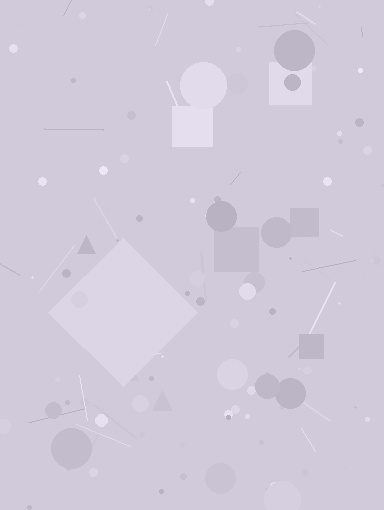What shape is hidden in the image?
A diamond is hidden in the image.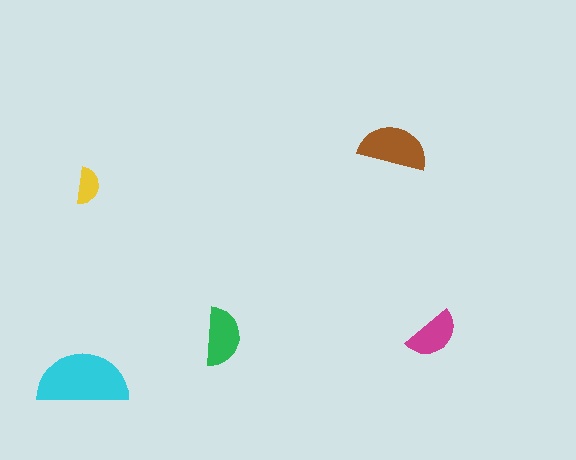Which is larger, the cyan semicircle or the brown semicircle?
The cyan one.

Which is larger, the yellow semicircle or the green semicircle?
The green one.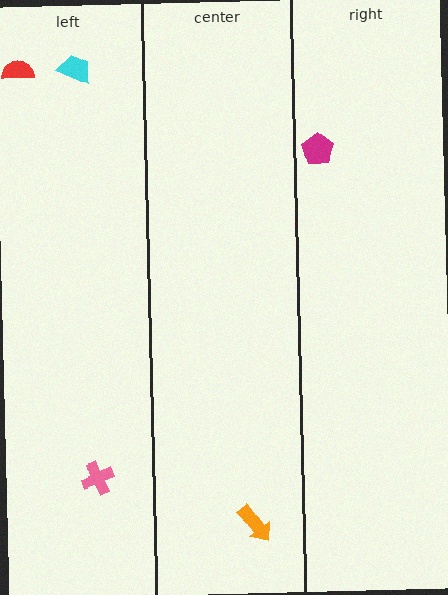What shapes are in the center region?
The orange arrow.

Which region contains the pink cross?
The left region.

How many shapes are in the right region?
1.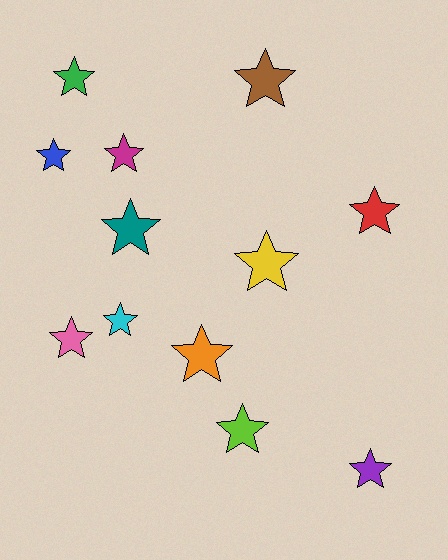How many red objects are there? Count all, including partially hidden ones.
There is 1 red object.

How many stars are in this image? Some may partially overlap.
There are 12 stars.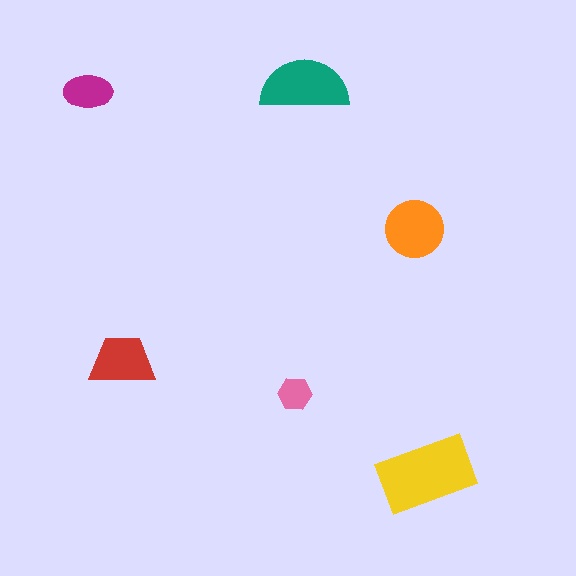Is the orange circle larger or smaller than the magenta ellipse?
Larger.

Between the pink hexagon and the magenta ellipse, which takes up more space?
The magenta ellipse.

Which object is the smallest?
The pink hexagon.